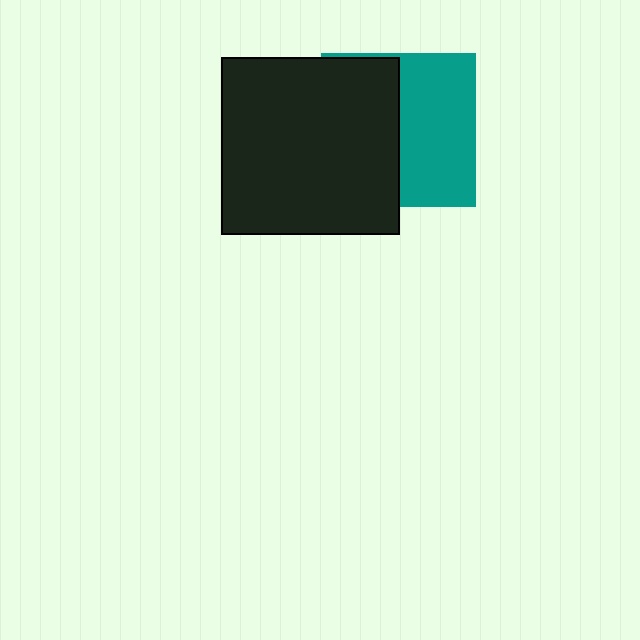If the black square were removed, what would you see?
You would see the complete teal square.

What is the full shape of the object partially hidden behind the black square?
The partially hidden object is a teal square.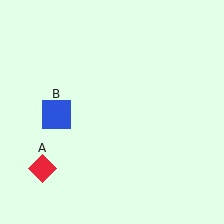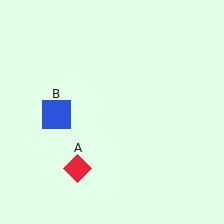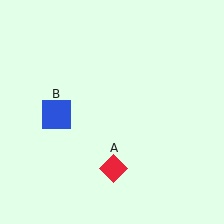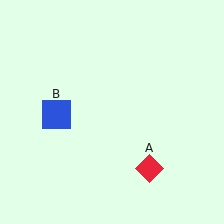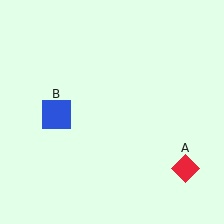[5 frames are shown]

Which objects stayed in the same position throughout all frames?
Blue square (object B) remained stationary.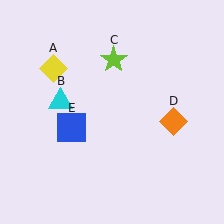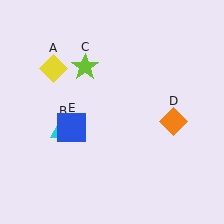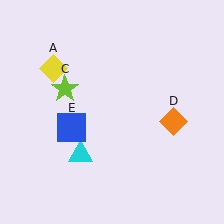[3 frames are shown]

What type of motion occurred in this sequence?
The cyan triangle (object B), lime star (object C) rotated counterclockwise around the center of the scene.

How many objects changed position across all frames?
2 objects changed position: cyan triangle (object B), lime star (object C).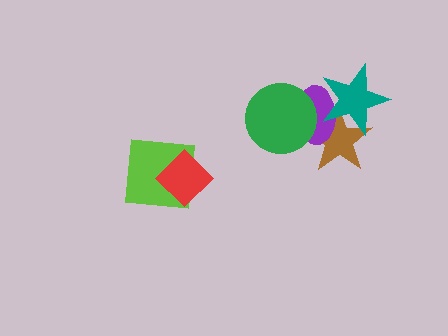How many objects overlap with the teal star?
2 objects overlap with the teal star.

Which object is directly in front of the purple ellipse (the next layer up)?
The teal star is directly in front of the purple ellipse.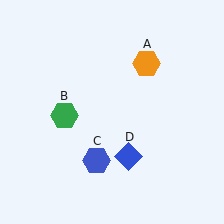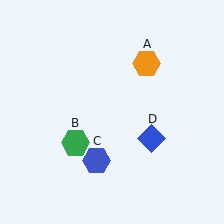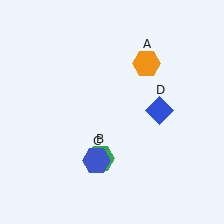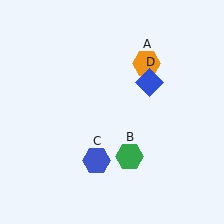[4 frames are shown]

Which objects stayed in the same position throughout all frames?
Orange hexagon (object A) and blue hexagon (object C) remained stationary.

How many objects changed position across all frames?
2 objects changed position: green hexagon (object B), blue diamond (object D).